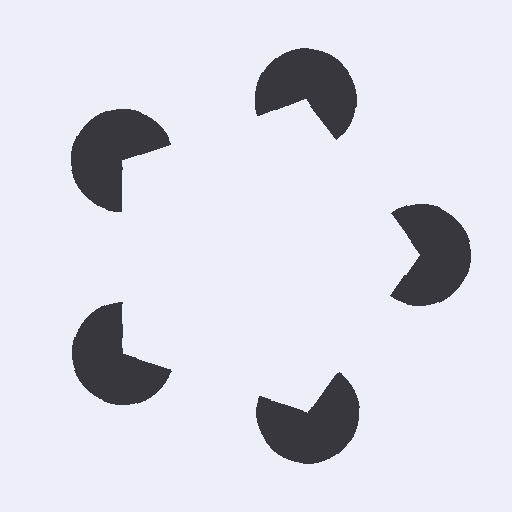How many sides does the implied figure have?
5 sides.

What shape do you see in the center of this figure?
An illusory pentagon — its edges are inferred from the aligned wedge cuts in the pac-man discs, not physically drawn.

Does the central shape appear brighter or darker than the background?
It typically appears slightly brighter than the background, even though no actual brightness change is drawn.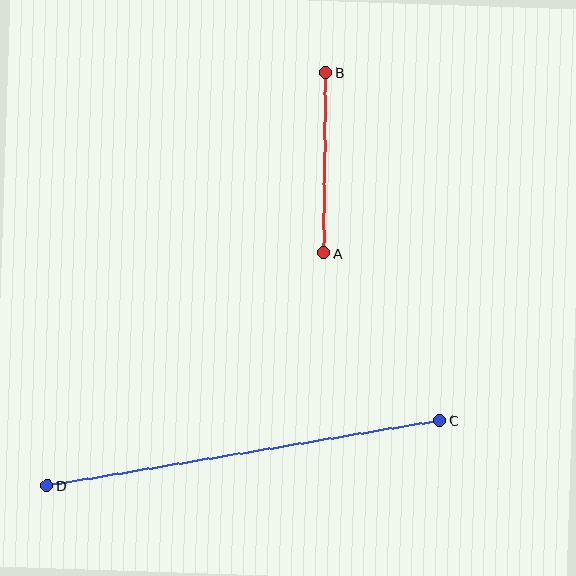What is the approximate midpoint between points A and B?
The midpoint is at approximately (325, 163) pixels.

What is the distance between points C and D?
The distance is approximately 398 pixels.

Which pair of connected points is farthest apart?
Points C and D are farthest apart.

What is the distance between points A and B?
The distance is approximately 180 pixels.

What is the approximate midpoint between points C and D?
The midpoint is at approximately (243, 453) pixels.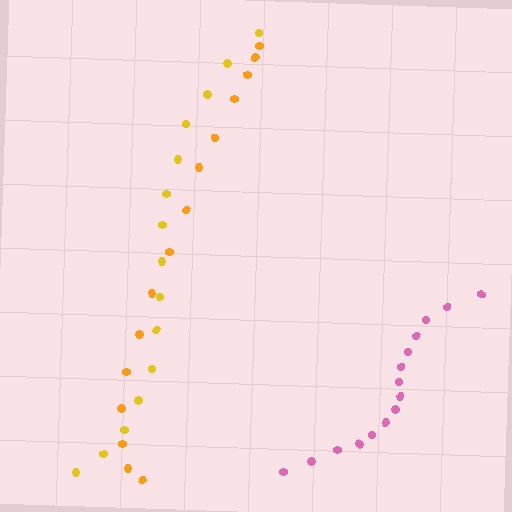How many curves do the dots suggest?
There are 3 distinct paths.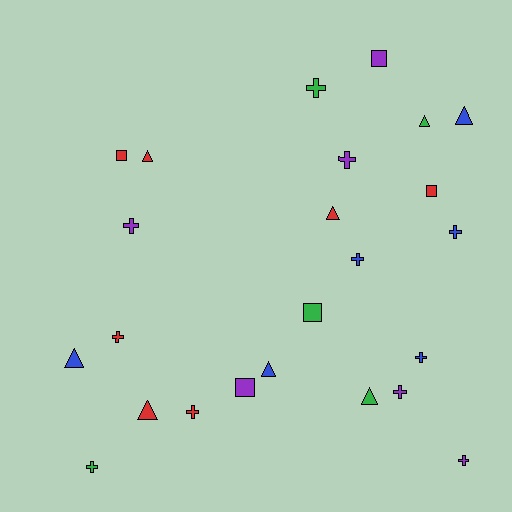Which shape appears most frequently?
Cross, with 11 objects.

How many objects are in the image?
There are 24 objects.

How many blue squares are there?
There are no blue squares.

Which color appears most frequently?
Red, with 7 objects.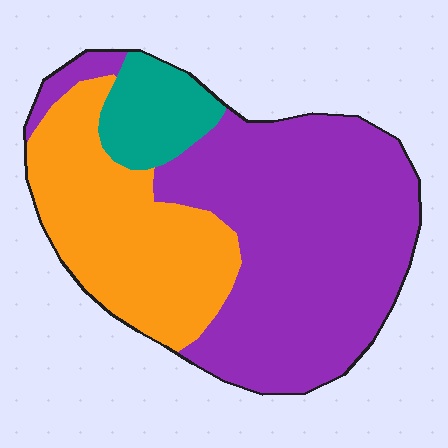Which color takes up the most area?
Purple, at roughly 55%.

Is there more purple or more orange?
Purple.